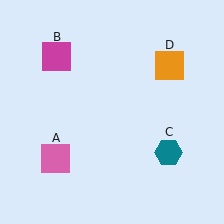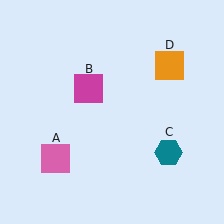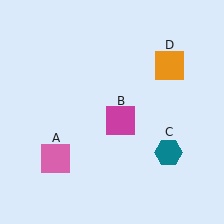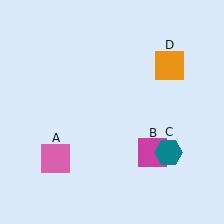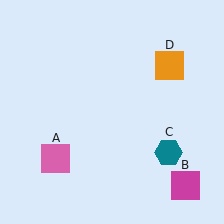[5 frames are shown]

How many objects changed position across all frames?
1 object changed position: magenta square (object B).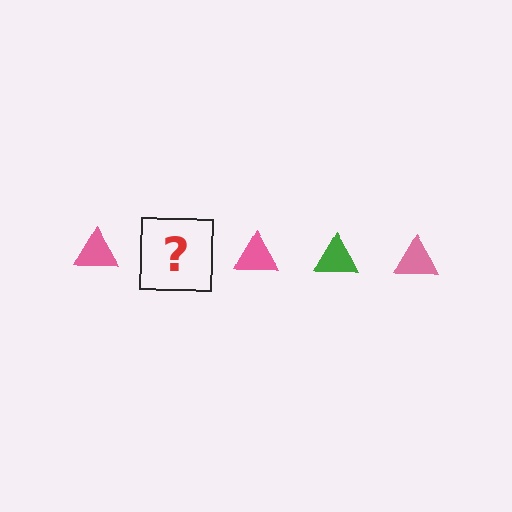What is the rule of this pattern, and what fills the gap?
The rule is that the pattern cycles through pink, green triangles. The gap should be filled with a green triangle.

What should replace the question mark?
The question mark should be replaced with a green triangle.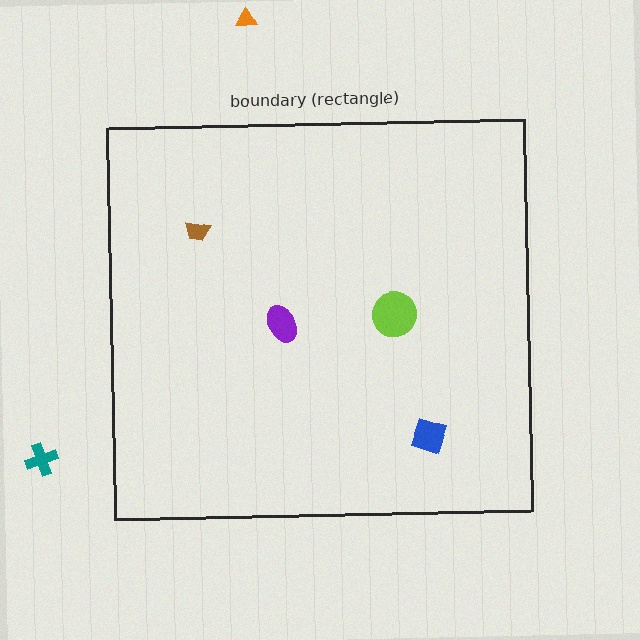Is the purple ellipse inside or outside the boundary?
Inside.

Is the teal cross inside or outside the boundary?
Outside.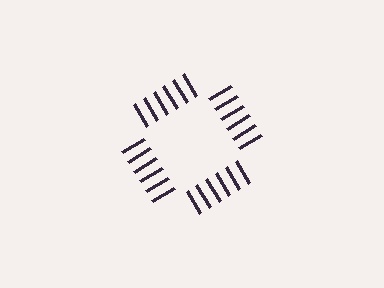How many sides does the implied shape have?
4 sides — the line-ends trace a square.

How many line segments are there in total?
24 — 6 along each of the 4 edges.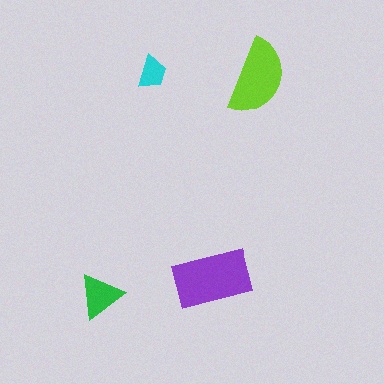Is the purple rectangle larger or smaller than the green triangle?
Larger.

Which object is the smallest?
The cyan trapezoid.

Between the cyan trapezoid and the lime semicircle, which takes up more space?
The lime semicircle.